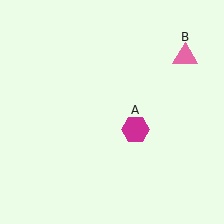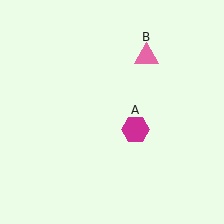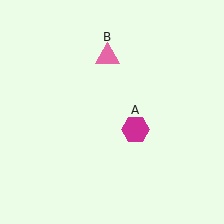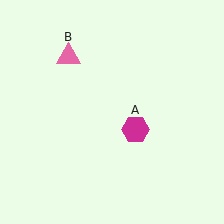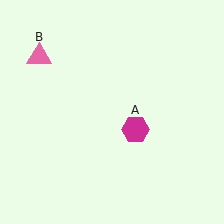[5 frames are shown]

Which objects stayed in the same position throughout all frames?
Magenta hexagon (object A) remained stationary.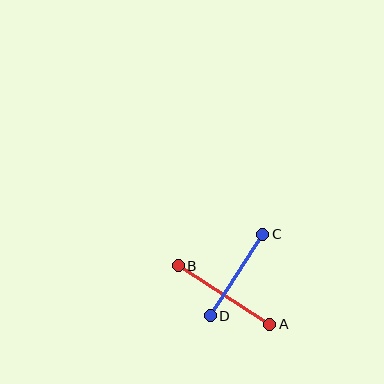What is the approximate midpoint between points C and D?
The midpoint is at approximately (237, 275) pixels.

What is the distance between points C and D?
The distance is approximately 97 pixels.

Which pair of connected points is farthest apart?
Points A and B are farthest apart.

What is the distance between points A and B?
The distance is approximately 109 pixels.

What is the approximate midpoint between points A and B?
The midpoint is at approximately (224, 295) pixels.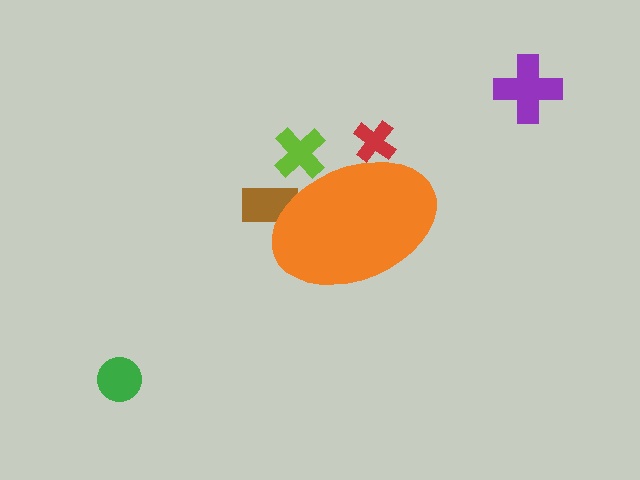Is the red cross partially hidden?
Yes, the red cross is partially hidden behind the orange ellipse.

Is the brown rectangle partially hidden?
Yes, the brown rectangle is partially hidden behind the orange ellipse.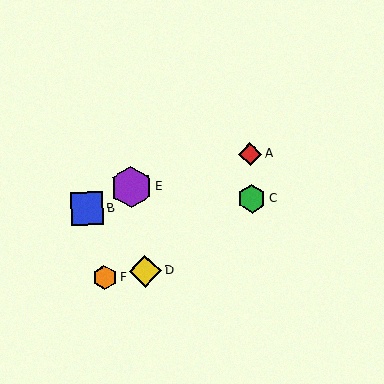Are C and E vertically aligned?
No, C is at x≈252 and E is at x≈132.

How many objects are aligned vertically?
2 objects (A, C) are aligned vertically.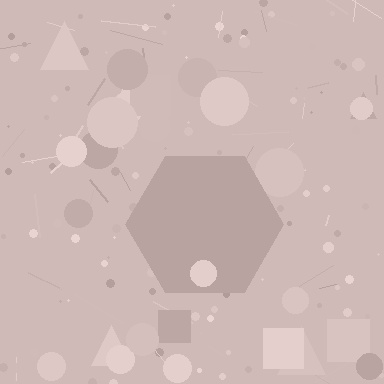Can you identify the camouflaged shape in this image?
The camouflaged shape is a hexagon.